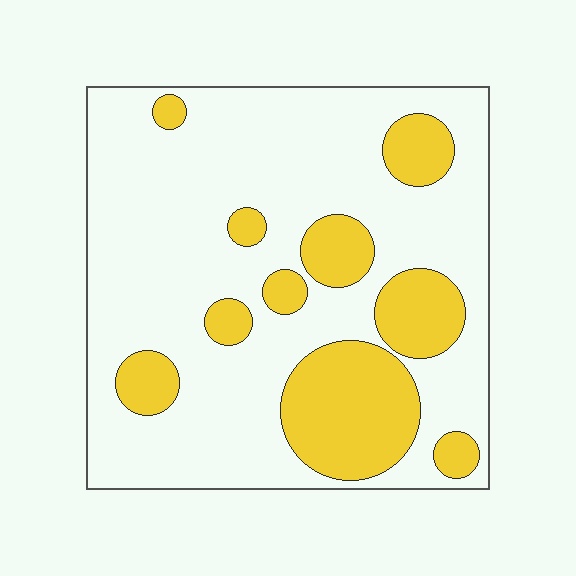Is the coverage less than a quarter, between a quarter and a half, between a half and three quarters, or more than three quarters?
Between a quarter and a half.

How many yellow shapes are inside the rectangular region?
10.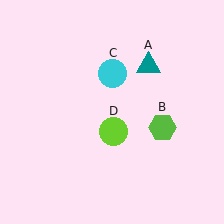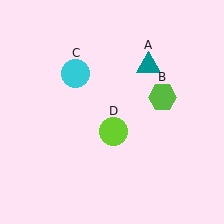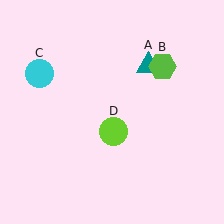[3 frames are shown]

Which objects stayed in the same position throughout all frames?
Teal triangle (object A) and lime circle (object D) remained stationary.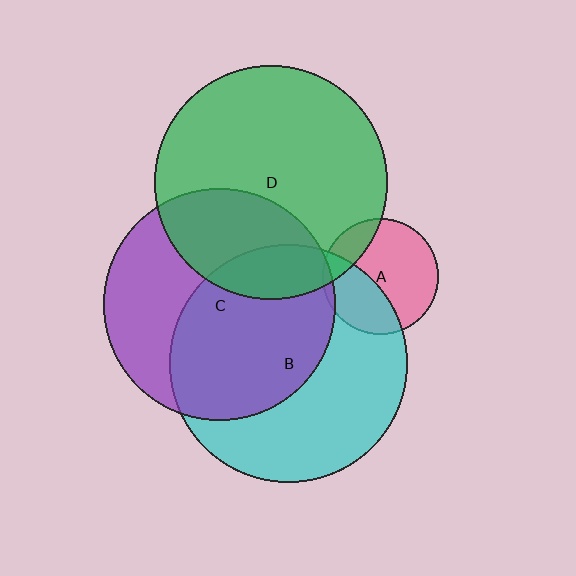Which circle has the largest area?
Circle B (cyan).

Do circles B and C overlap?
Yes.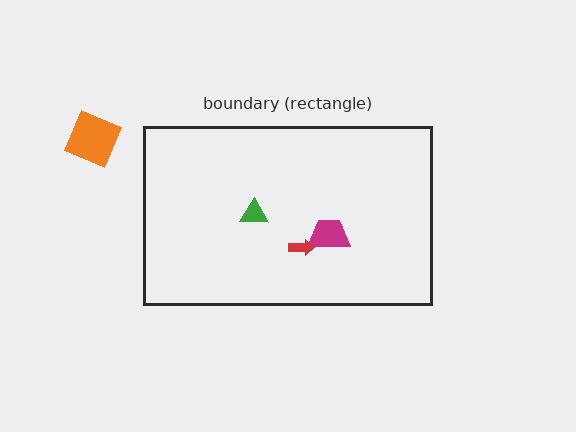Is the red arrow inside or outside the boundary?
Inside.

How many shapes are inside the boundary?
3 inside, 1 outside.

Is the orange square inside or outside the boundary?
Outside.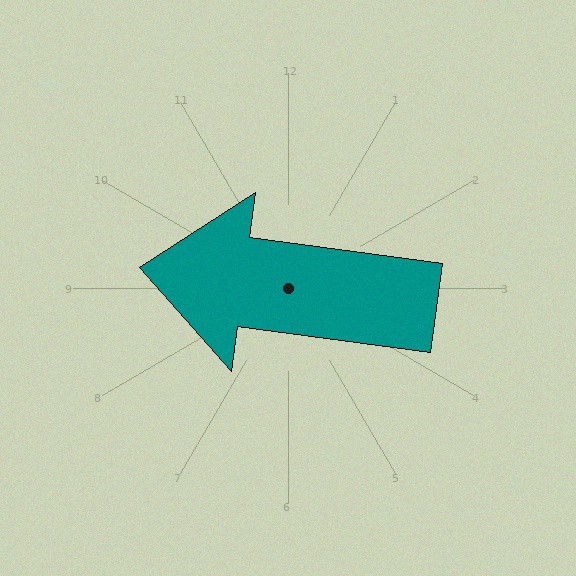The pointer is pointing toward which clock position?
Roughly 9 o'clock.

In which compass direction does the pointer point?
West.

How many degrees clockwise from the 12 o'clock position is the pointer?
Approximately 278 degrees.